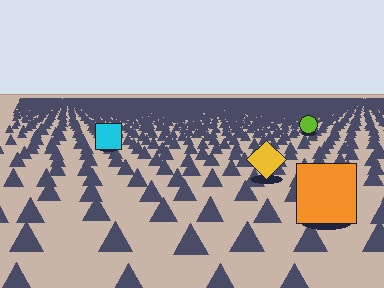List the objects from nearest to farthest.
From nearest to farthest: the orange square, the yellow diamond, the cyan square, the lime circle.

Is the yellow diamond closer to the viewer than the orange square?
No. The orange square is closer — you can tell from the texture gradient: the ground texture is coarser near it.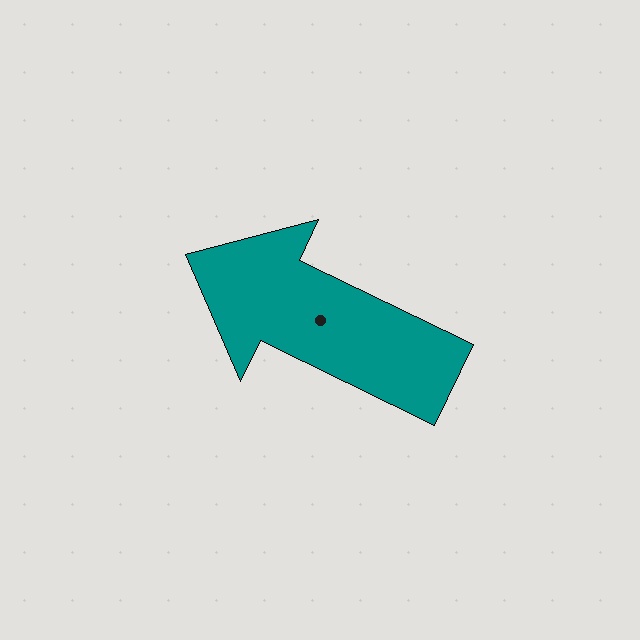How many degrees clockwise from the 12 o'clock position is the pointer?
Approximately 296 degrees.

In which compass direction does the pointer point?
Northwest.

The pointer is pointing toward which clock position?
Roughly 10 o'clock.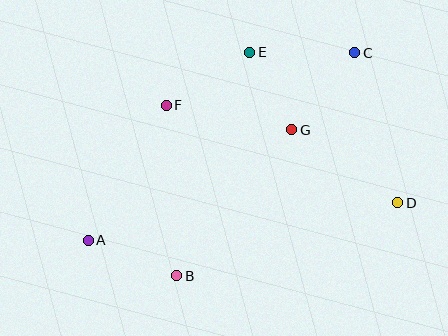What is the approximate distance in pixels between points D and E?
The distance between D and E is approximately 211 pixels.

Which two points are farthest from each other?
Points A and C are farthest from each other.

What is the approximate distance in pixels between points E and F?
The distance between E and F is approximately 99 pixels.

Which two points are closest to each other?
Points E and G are closest to each other.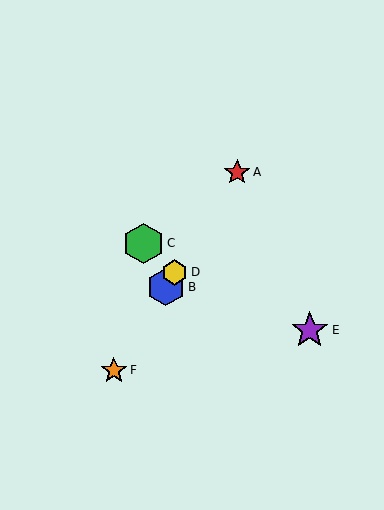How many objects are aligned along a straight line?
4 objects (A, B, D, F) are aligned along a straight line.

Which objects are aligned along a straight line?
Objects A, B, D, F are aligned along a straight line.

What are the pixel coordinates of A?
Object A is at (237, 172).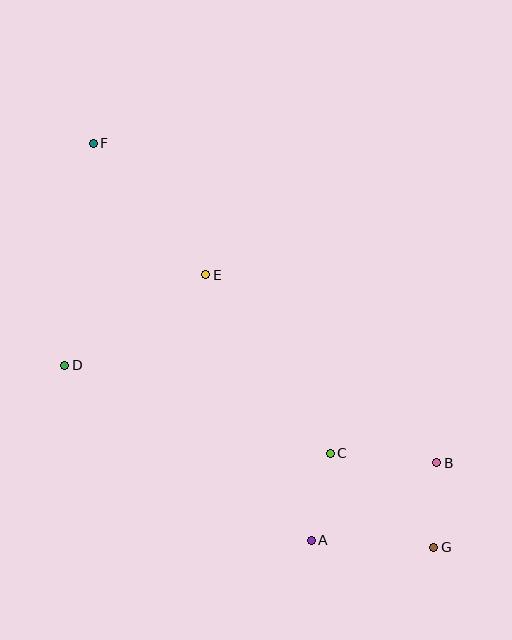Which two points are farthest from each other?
Points F and G are farthest from each other.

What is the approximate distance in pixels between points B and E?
The distance between B and E is approximately 298 pixels.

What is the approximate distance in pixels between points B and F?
The distance between B and F is approximately 469 pixels.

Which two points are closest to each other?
Points B and G are closest to each other.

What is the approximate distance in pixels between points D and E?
The distance between D and E is approximately 168 pixels.